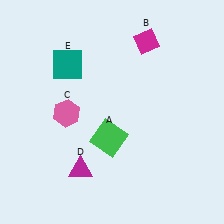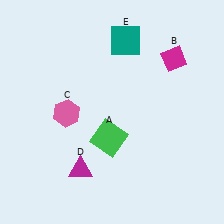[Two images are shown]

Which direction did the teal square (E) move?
The teal square (E) moved right.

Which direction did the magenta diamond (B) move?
The magenta diamond (B) moved right.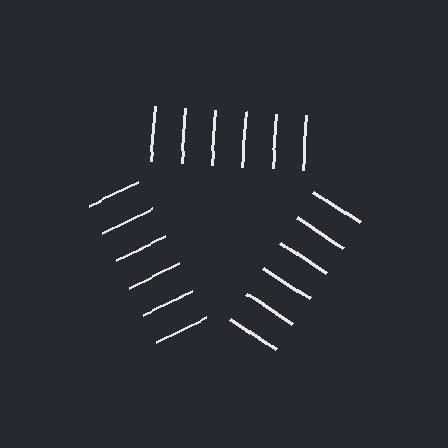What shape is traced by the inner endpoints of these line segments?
An illusory triangle — the line segments terminate on its edges but no continuous stroke is drawn.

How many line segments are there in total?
18 — 6 along each of the 3 edges.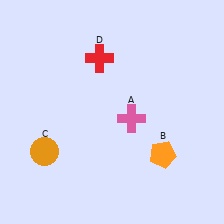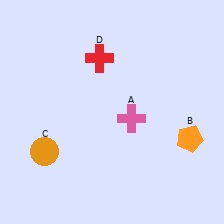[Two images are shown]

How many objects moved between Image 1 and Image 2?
1 object moved between the two images.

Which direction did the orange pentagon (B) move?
The orange pentagon (B) moved right.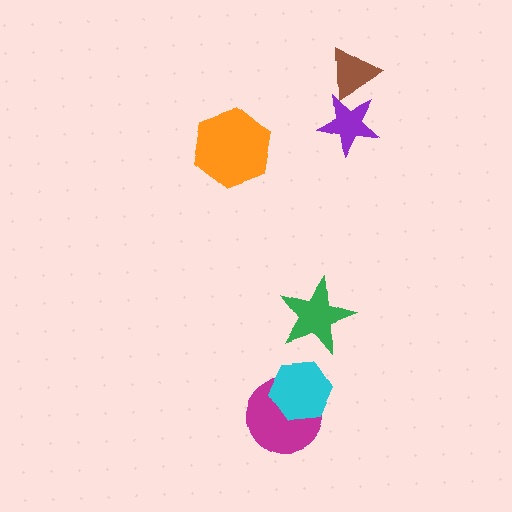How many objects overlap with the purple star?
1 object overlaps with the purple star.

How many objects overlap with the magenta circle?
1 object overlaps with the magenta circle.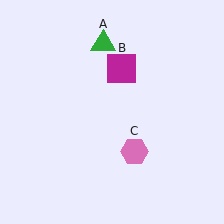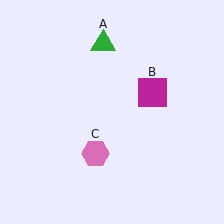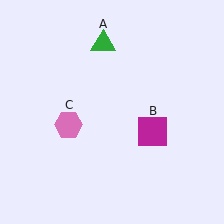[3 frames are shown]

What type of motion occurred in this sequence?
The magenta square (object B), pink hexagon (object C) rotated clockwise around the center of the scene.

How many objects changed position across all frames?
2 objects changed position: magenta square (object B), pink hexagon (object C).